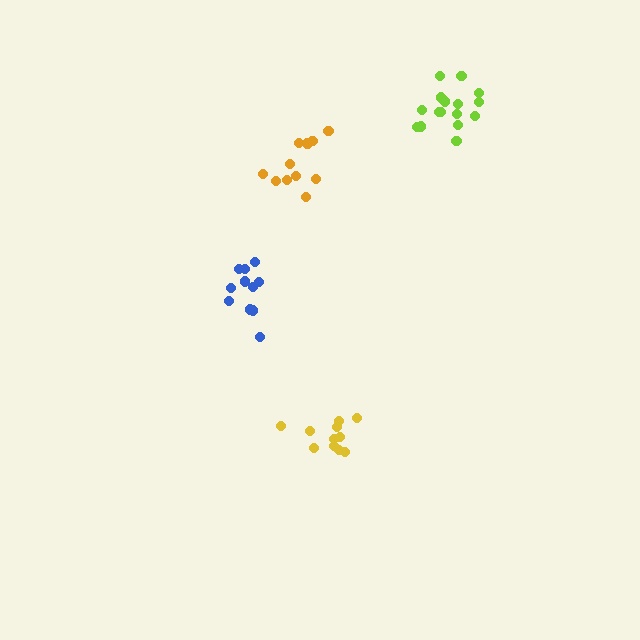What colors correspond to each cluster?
The clusters are colored: orange, yellow, lime, blue.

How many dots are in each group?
Group 1: 11 dots, Group 2: 11 dots, Group 3: 16 dots, Group 4: 11 dots (49 total).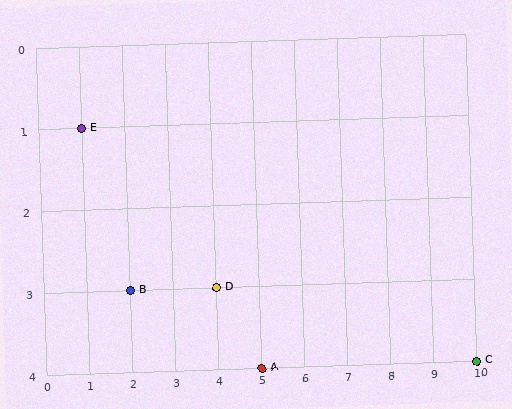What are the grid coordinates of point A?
Point A is at grid coordinates (5, 4).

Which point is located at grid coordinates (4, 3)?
Point D is at (4, 3).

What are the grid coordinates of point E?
Point E is at grid coordinates (1, 1).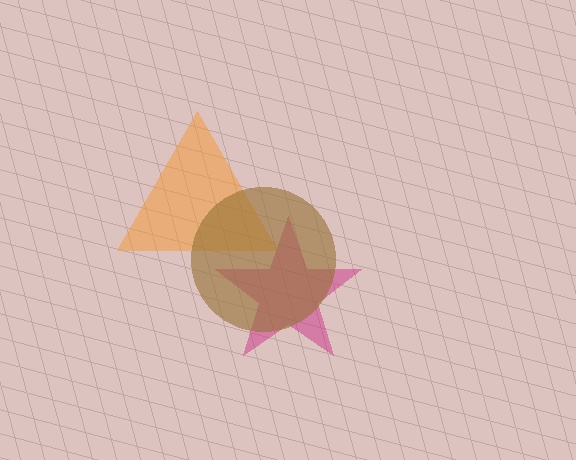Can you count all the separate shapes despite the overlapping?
Yes, there are 3 separate shapes.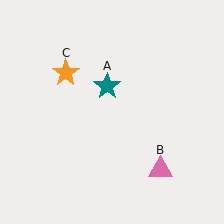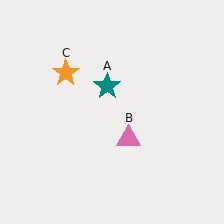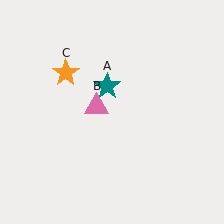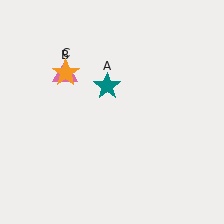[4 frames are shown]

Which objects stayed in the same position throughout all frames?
Teal star (object A) and orange star (object C) remained stationary.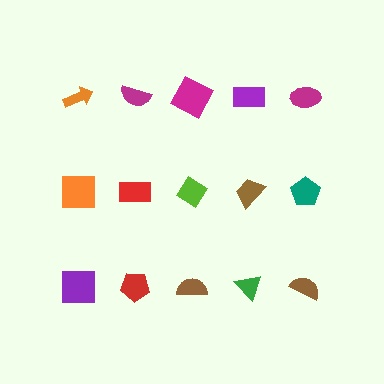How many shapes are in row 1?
5 shapes.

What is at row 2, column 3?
A lime diamond.